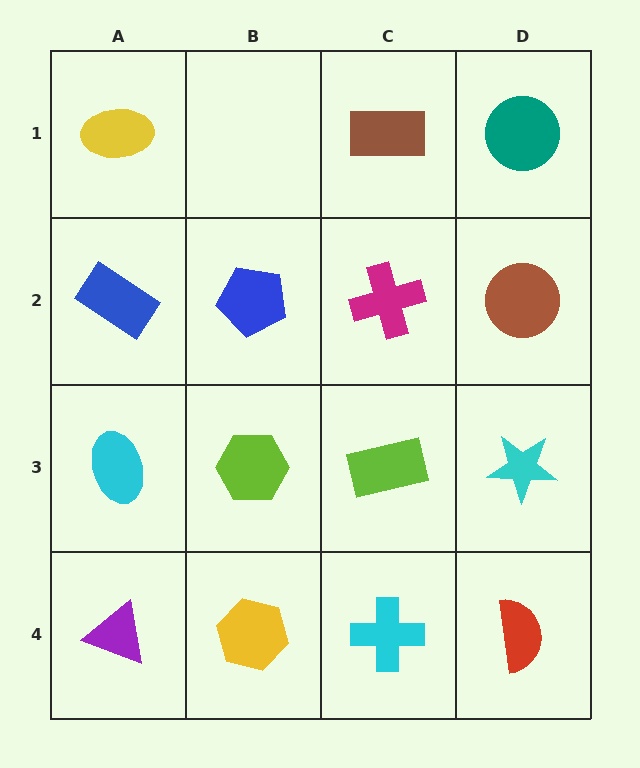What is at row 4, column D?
A red semicircle.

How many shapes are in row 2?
4 shapes.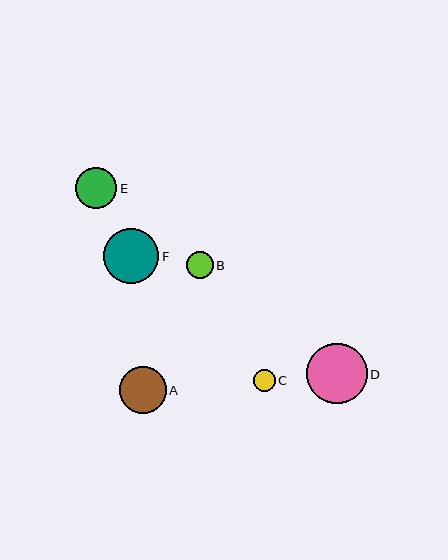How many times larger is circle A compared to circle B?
Circle A is approximately 1.7 times the size of circle B.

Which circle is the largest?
Circle D is the largest with a size of approximately 60 pixels.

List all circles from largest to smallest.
From largest to smallest: D, F, A, E, B, C.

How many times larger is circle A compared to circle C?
Circle A is approximately 2.1 times the size of circle C.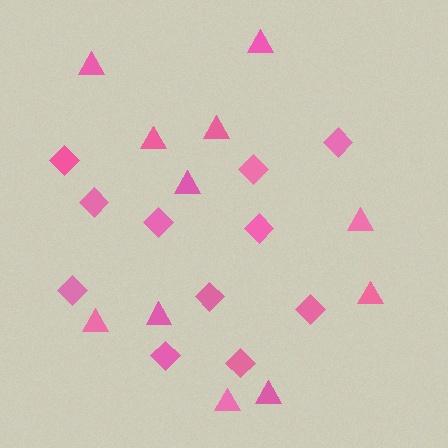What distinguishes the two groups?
There are 2 groups: one group of diamonds (11) and one group of triangles (11).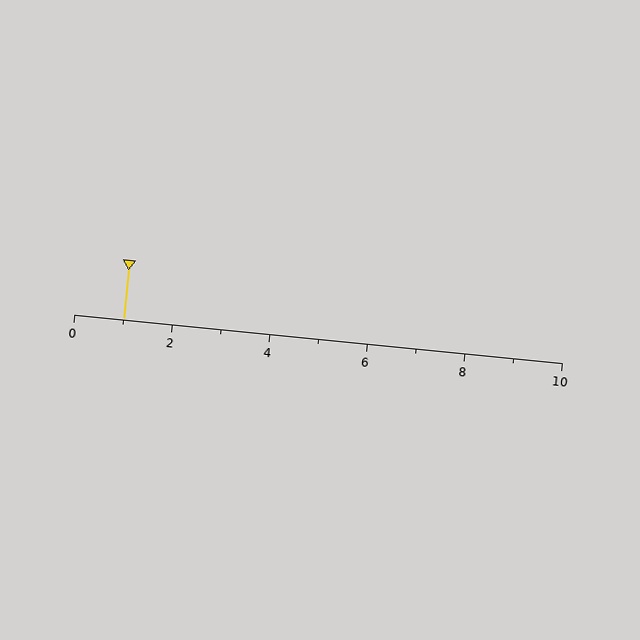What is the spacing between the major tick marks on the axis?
The major ticks are spaced 2 apart.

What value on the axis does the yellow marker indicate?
The marker indicates approximately 1.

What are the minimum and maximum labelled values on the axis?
The axis runs from 0 to 10.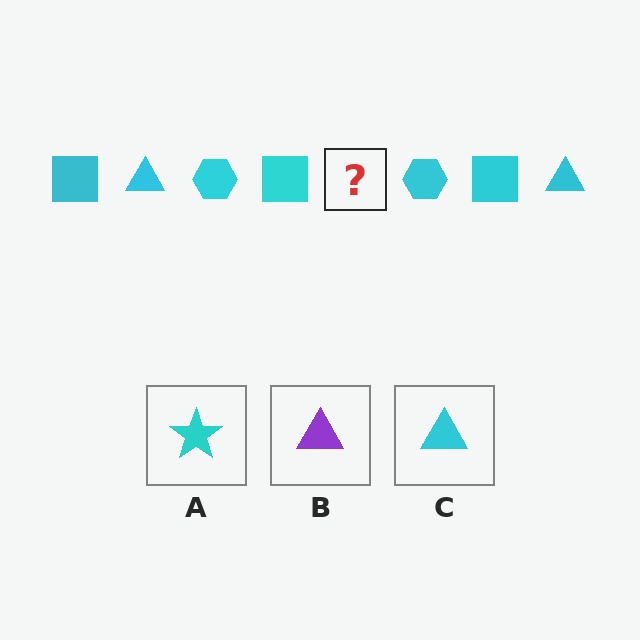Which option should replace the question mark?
Option C.